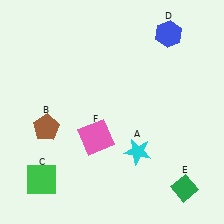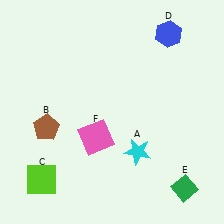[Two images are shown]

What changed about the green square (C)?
In Image 1, C is green. In Image 2, it changed to lime.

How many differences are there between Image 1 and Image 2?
There is 1 difference between the two images.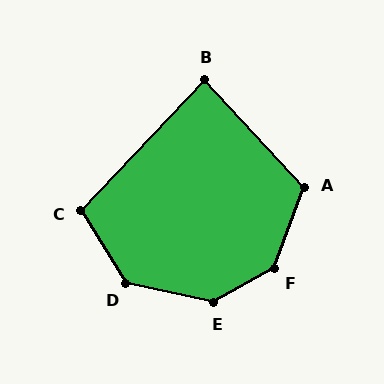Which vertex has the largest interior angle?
F, at approximately 139 degrees.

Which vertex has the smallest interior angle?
B, at approximately 86 degrees.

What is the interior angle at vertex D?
Approximately 134 degrees (obtuse).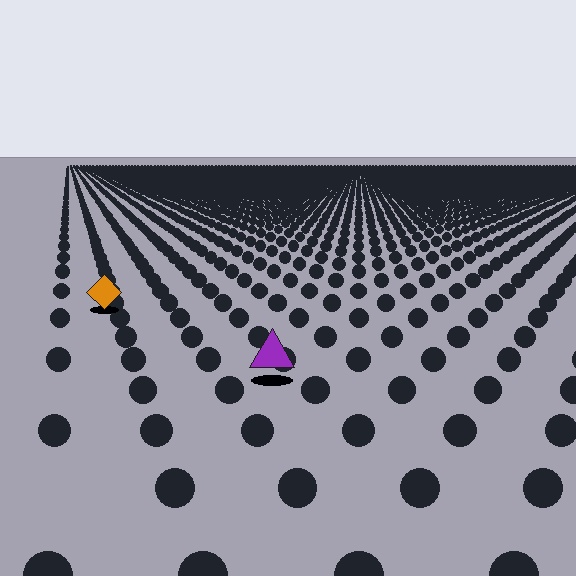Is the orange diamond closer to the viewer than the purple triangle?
No. The purple triangle is closer — you can tell from the texture gradient: the ground texture is coarser near it.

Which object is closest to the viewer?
The purple triangle is closest. The texture marks near it are larger and more spread out.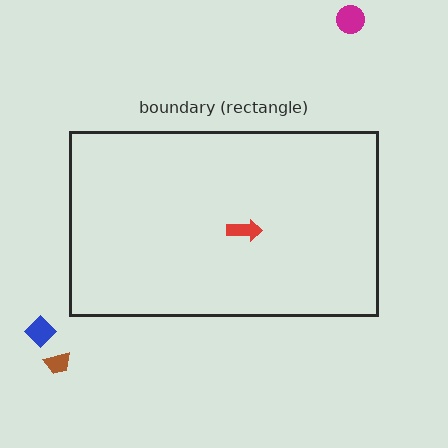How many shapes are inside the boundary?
1 inside, 3 outside.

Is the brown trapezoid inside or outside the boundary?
Outside.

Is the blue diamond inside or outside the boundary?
Outside.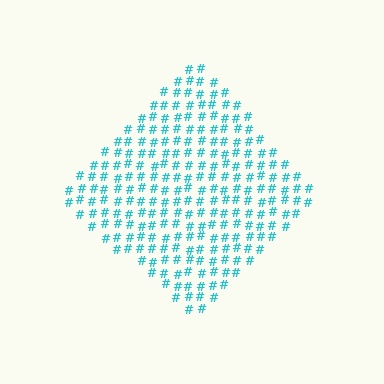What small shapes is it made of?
It is made of small hash symbols.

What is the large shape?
The large shape is a diamond.